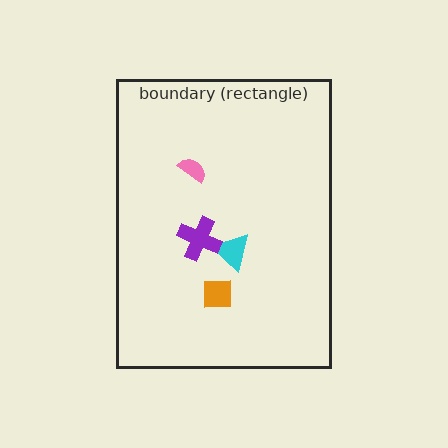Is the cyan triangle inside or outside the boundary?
Inside.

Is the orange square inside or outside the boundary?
Inside.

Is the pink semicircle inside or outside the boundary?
Inside.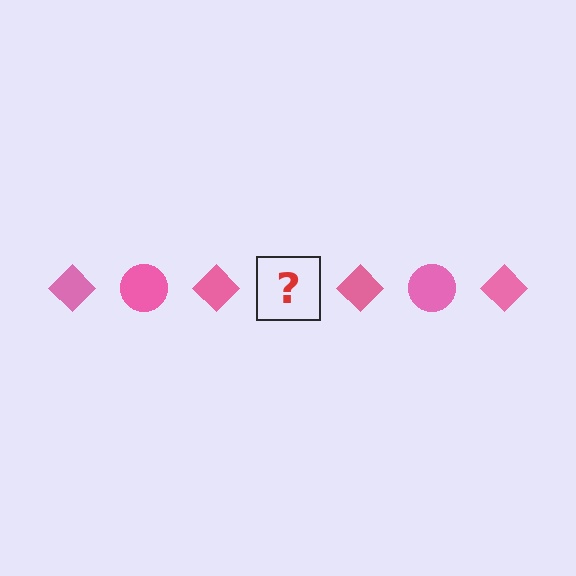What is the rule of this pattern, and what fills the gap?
The rule is that the pattern cycles through diamond, circle shapes in pink. The gap should be filled with a pink circle.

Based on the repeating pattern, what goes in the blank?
The blank should be a pink circle.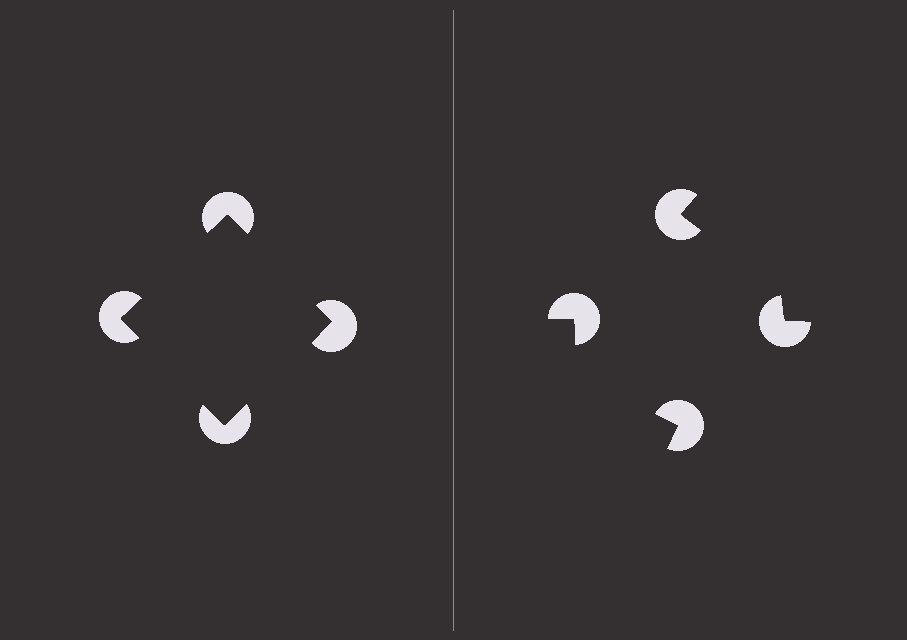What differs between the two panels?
The pac-man discs are positioned identically on both sides; only the wedge orientations differ. On the left they align to a square; on the right they are misaligned.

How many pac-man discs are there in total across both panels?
8 — 4 on each side.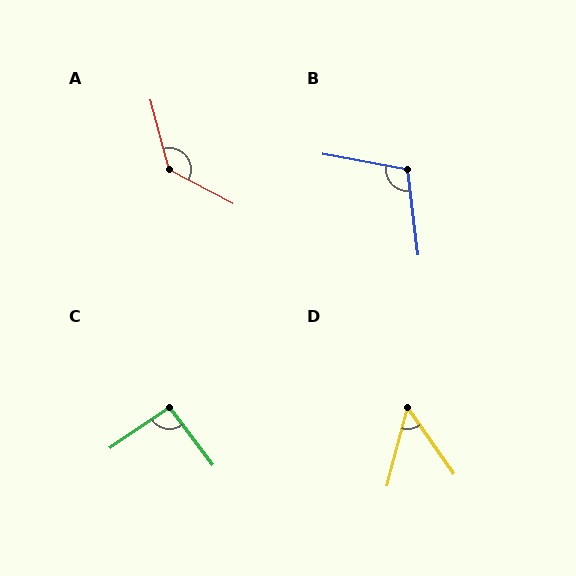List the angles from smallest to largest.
D (49°), C (94°), B (107°), A (133°).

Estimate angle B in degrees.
Approximately 107 degrees.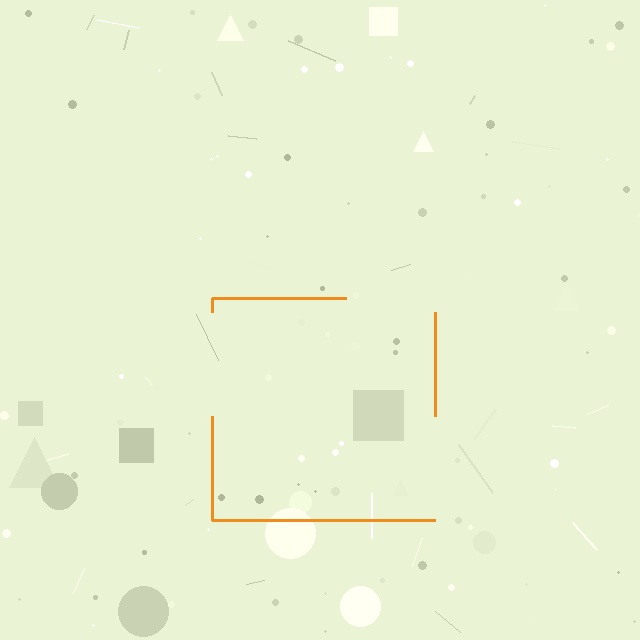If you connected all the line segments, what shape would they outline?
They would outline a square.